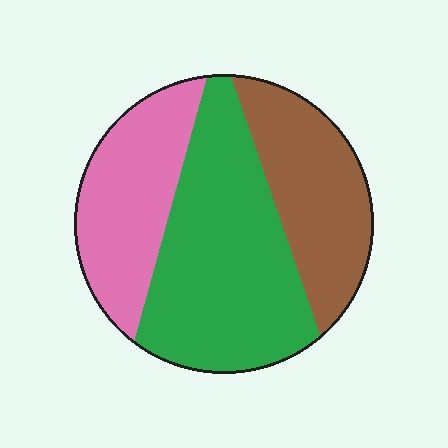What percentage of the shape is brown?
Brown covers around 25% of the shape.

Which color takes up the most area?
Green, at roughly 45%.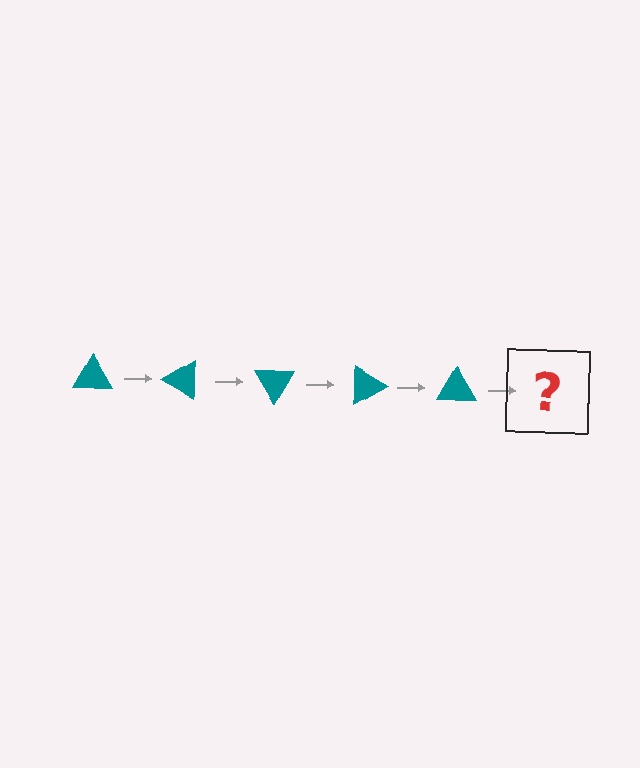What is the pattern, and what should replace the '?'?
The pattern is that the triangle rotates 30 degrees each step. The '?' should be a teal triangle rotated 150 degrees.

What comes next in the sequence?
The next element should be a teal triangle rotated 150 degrees.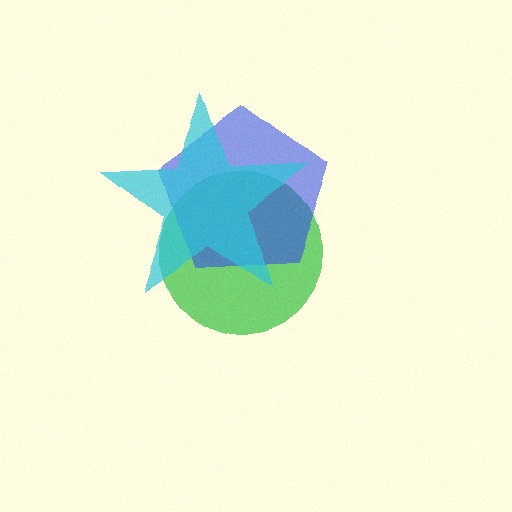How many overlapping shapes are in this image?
There are 3 overlapping shapes in the image.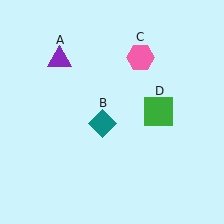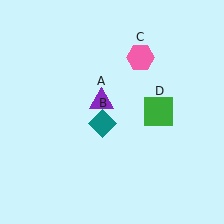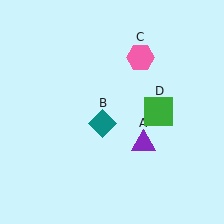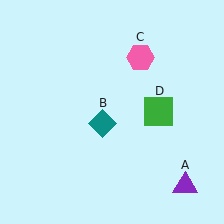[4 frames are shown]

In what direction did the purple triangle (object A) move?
The purple triangle (object A) moved down and to the right.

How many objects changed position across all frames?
1 object changed position: purple triangle (object A).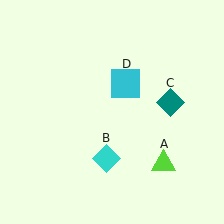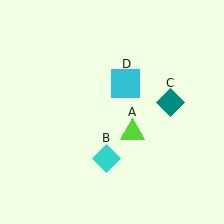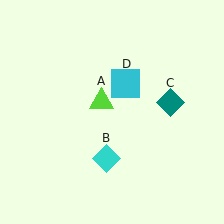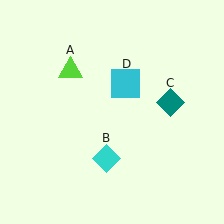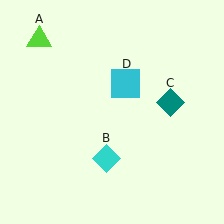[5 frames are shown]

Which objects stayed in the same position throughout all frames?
Cyan diamond (object B) and teal diamond (object C) and cyan square (object D) remained stationary.